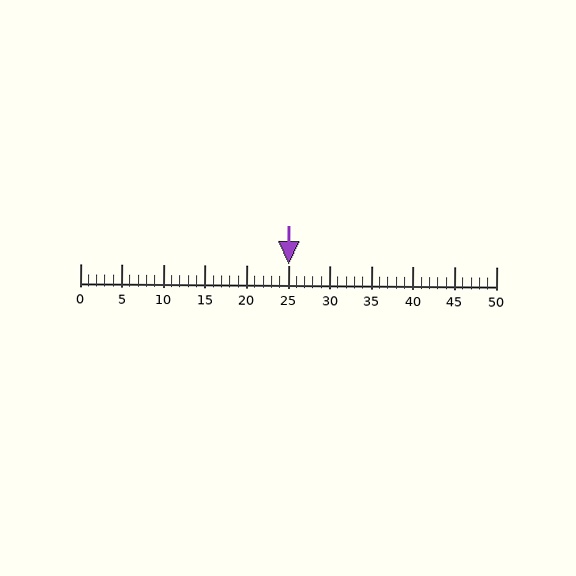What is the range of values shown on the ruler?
The ruler shows values from 0 to 50.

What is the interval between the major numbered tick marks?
The major tick marks are spaced 5 units apart.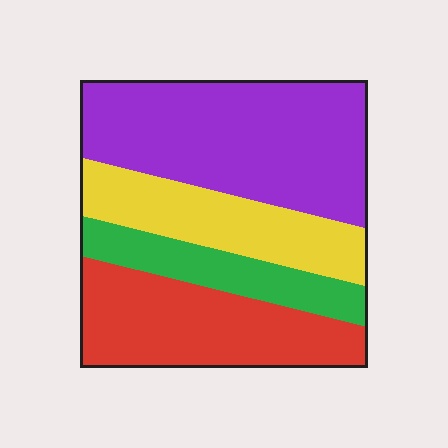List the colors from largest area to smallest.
From largest to smallest: purple, red, yellow, green.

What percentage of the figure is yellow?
Yellow covers roughly 20% of the figure.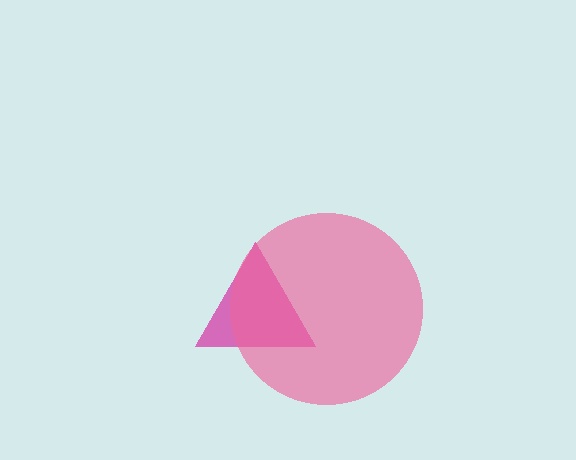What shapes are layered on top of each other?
The layered shapes are: a magenta triangle, a pink circle.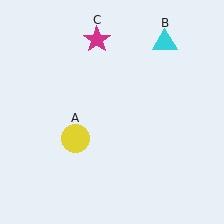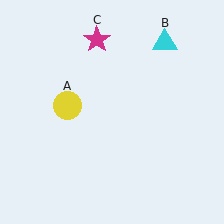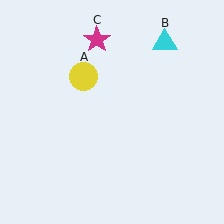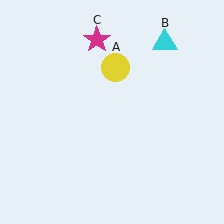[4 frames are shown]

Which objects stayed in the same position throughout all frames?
Cyan triangle (object B) and magenta star (object C) remained stationary.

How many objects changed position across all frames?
1 object changed position: yellow circle (object A).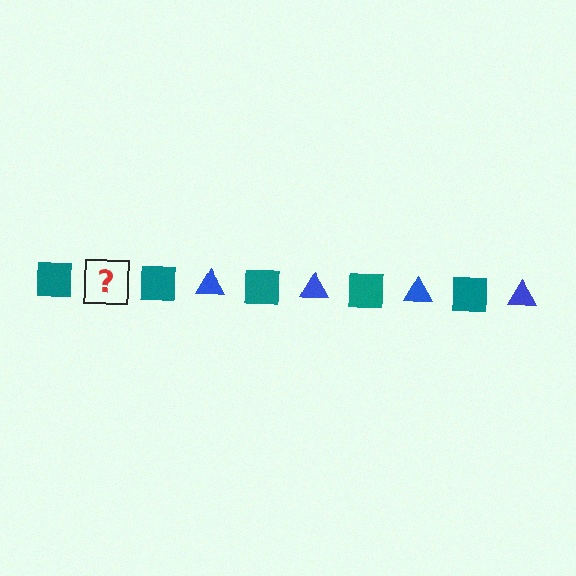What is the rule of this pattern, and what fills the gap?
The rule is that the pattern alternates between teal square and blue triangle. The gap should be filled with a blue triangle.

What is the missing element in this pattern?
The missing element is a blue triangle.